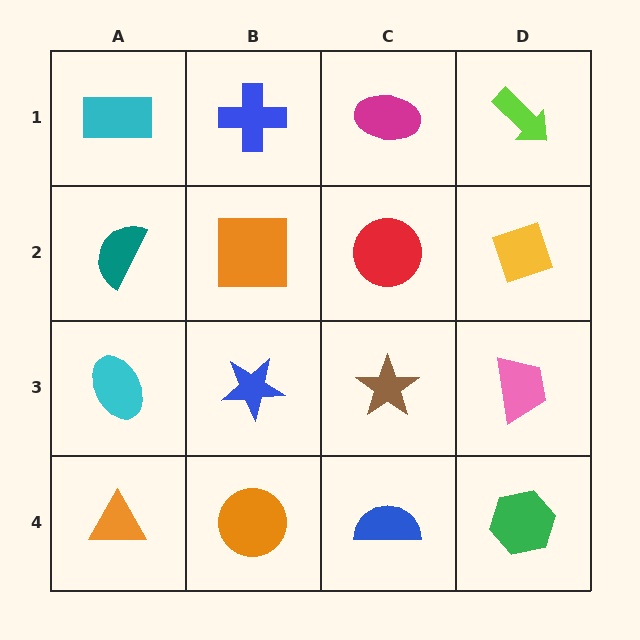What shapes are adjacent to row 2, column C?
A magenta ellipse (row 1, column C), a brown star (row 3, column C), an orange square (row 2, column B), a yellow diamond (row 2, column D).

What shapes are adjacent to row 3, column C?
A red circle (row 2, column C), a blue semicircle (row 4, column C), a blue star (row 3, column B), a pink trapezoid (row 3, column D).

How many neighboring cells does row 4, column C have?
3.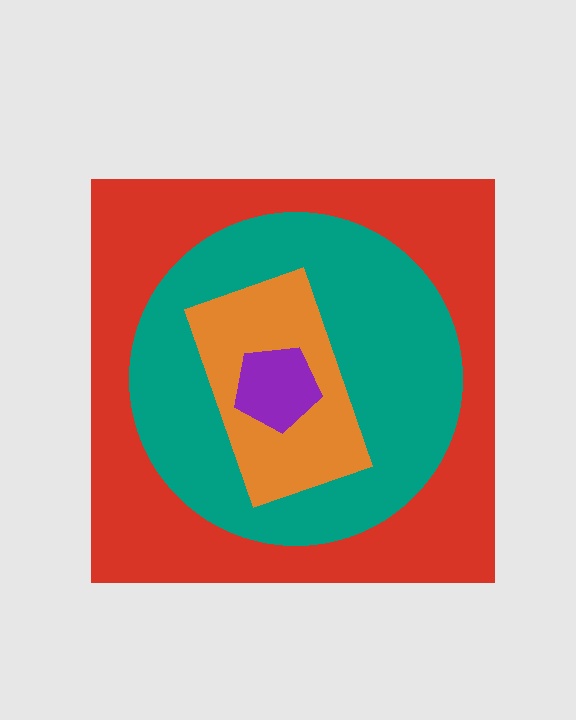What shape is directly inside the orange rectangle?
The purple pentagon.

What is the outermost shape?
The red square.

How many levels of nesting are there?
4.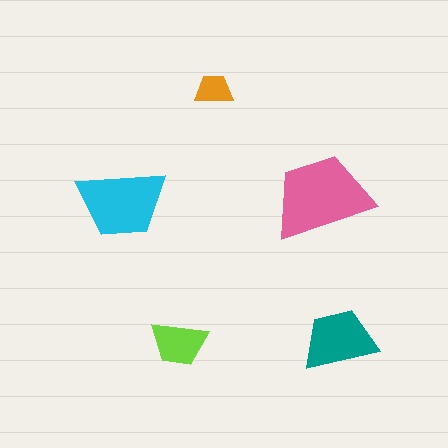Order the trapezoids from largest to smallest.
the pink one, the cyan one, the teal one, the lime one, the orange one.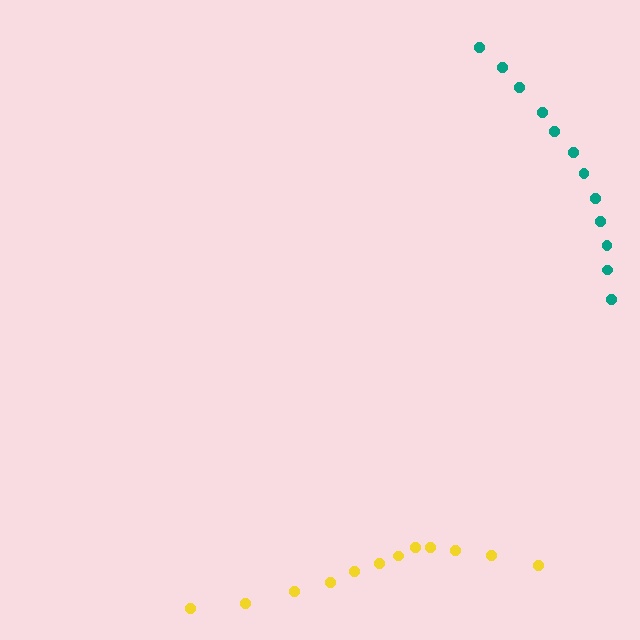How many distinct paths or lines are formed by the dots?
There are 2 distinct paths.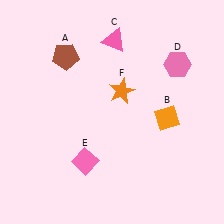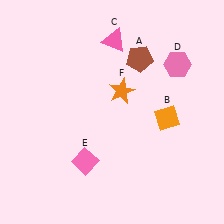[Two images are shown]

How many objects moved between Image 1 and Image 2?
1 object moved between the two images.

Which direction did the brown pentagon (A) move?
The brown pentagon (A) moved right.